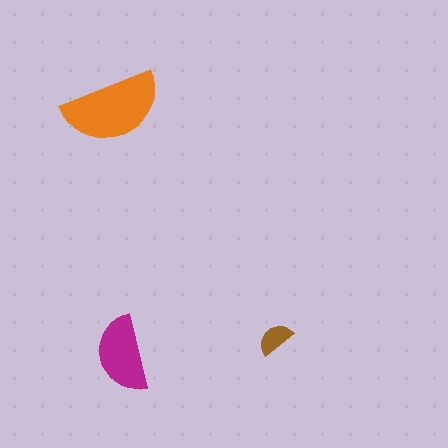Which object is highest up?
The orange semicircle is topmost.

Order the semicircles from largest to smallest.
the orange one, the magenta one, the brown one.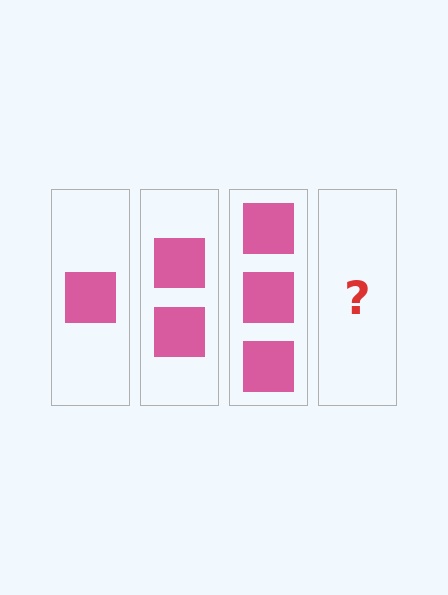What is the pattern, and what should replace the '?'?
The pattern is that each step adds one more square. The '?' should be 4 squares.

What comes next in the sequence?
The next element should be 4 squares.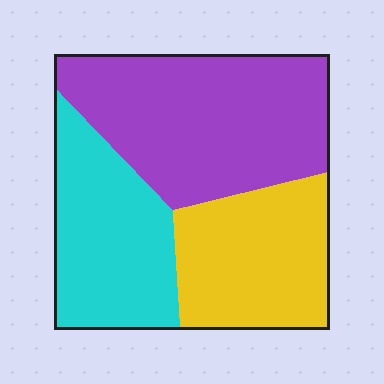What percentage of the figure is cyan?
Cyan covers roughly 30% of the figure.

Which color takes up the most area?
Purple, at roughly 45%.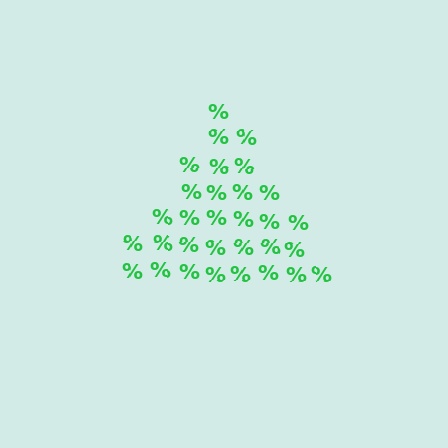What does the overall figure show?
The overall figure shows a triangle.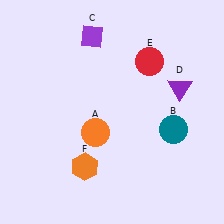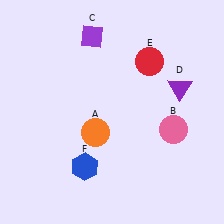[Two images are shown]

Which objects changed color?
B changed from teal to pink. F changed from orange to blue.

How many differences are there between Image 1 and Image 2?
There are 2 differences between the two images.